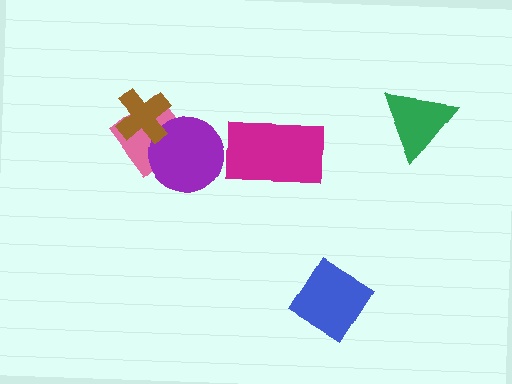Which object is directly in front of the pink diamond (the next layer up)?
The purple circle is directly in front of the pink diamond.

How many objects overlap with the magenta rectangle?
0 objects overlap with the magenta rectangle.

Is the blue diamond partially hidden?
No, no other shape covers it.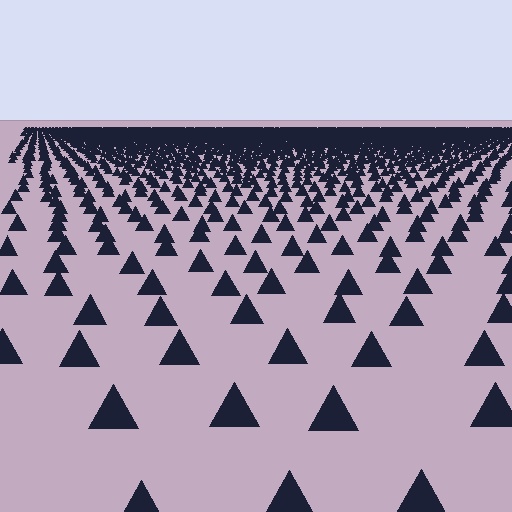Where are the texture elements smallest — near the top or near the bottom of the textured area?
Near the top.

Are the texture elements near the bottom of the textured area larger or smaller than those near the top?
Larger. Near the bottom, elements are closer to the viewer and appear at a bigger on-screen size.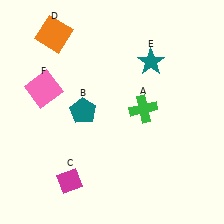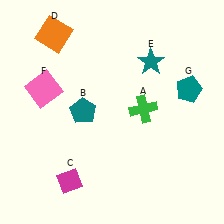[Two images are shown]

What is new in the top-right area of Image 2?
A teal pentagon (G) was added in the top-right area of Image 2.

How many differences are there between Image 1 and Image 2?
There is 1 difference between the two images.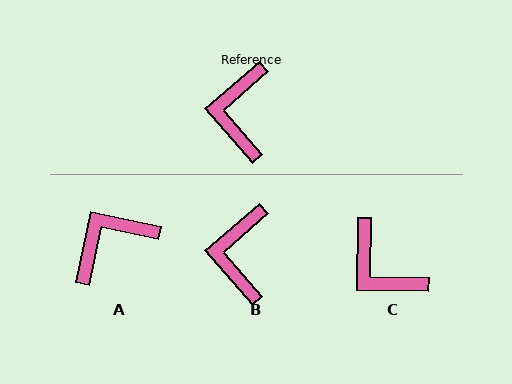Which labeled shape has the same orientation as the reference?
B.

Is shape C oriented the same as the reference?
No, it is off by about 48 degrees.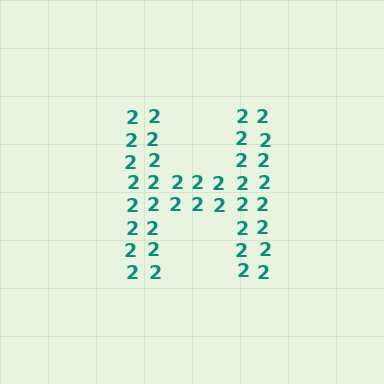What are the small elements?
The small elements are digit 2's.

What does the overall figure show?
The overall figure shows the letter H.